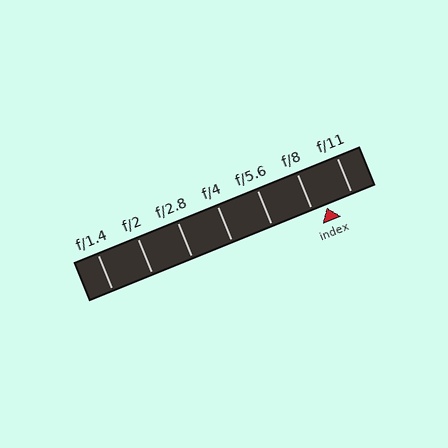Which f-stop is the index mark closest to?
The index mark is closest to f/8.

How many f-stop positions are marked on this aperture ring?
There are 7 f-stop positions marked.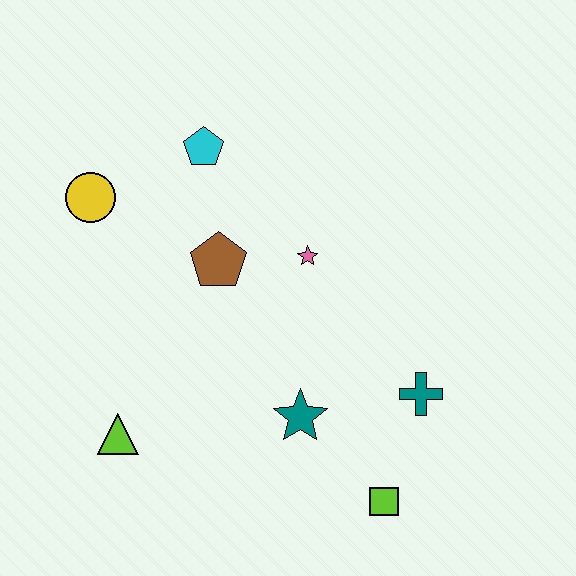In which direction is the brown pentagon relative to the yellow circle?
The brown pentagon is to the right of the yellow circle.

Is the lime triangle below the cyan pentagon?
Yes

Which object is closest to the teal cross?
The lime square is closest to the teal cross.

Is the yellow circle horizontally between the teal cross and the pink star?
No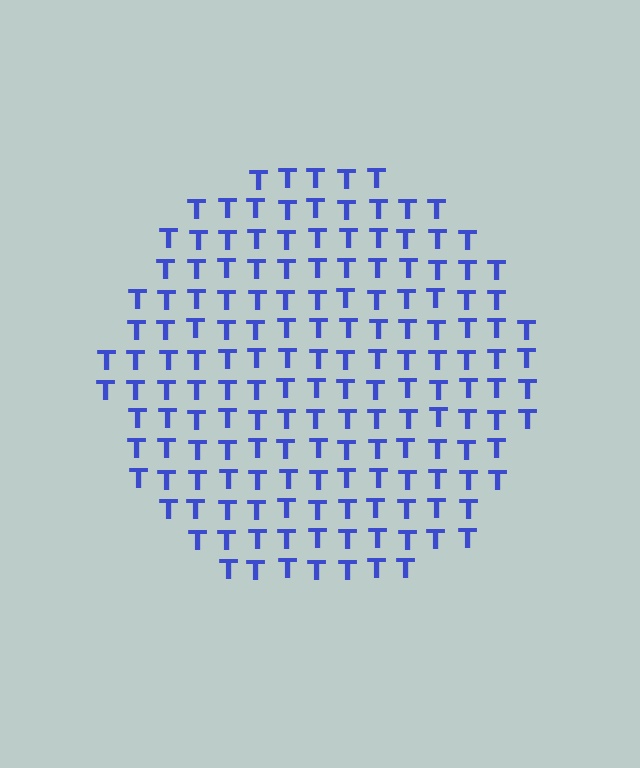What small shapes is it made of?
It is made of small letter T's.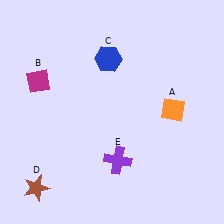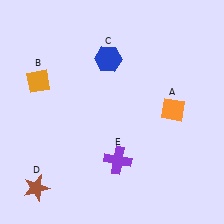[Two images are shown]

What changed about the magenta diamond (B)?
In Image 1, B is magenta. In Image 2, it changed to orange.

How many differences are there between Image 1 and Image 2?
There is 1 difference between the two images.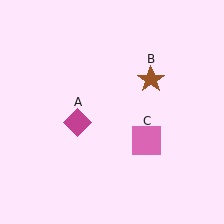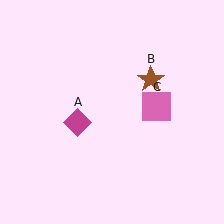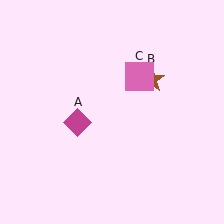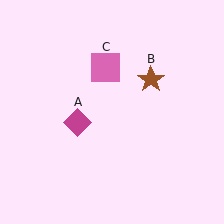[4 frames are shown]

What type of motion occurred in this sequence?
The pink square (object C) rotated counterclockwise around the center of the scene.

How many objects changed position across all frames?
1 object changed position: pink square (object C).